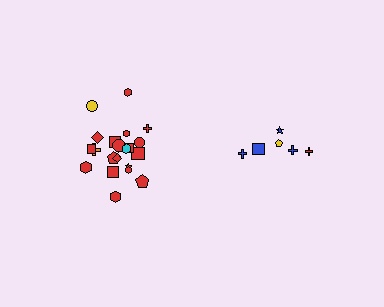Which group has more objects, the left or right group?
The left group.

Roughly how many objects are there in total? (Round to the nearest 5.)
Roughly 30 objects in total.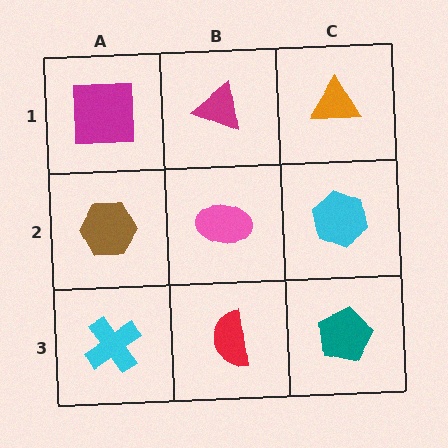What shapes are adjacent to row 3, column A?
A brown hexagon (row 2, column A), a red semicircle (row 3, column B).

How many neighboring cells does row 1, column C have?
2.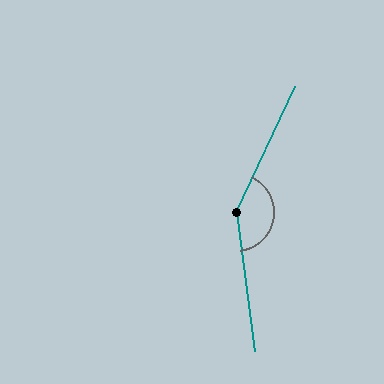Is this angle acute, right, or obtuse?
It is obtuse.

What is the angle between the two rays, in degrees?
Approximately 147 degrees.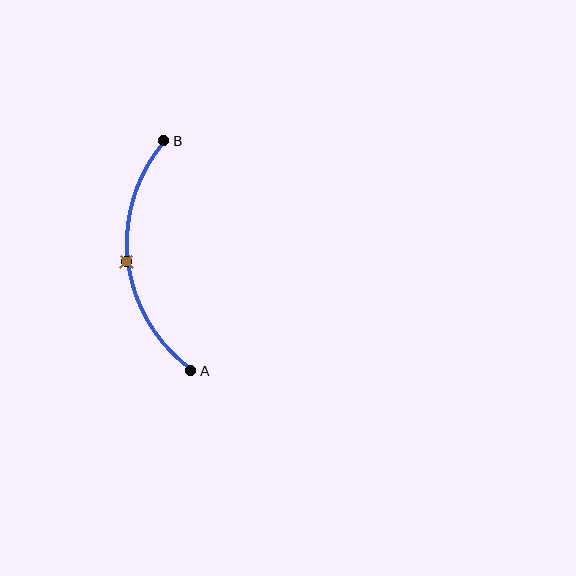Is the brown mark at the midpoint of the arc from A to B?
Yes. The brown mark lies on the arc at equal arc-length from both A and B — it is the arc midpoint.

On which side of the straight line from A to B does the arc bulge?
The arc bulges to the left of the straight line connecting A and B.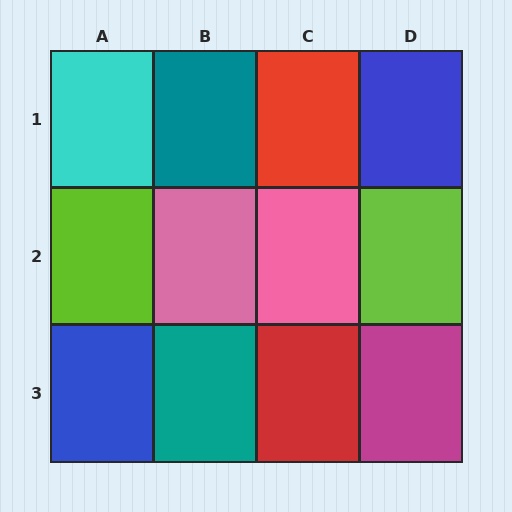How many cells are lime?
2 cells are lime.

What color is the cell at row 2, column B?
Pink.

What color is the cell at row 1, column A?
Cyan.